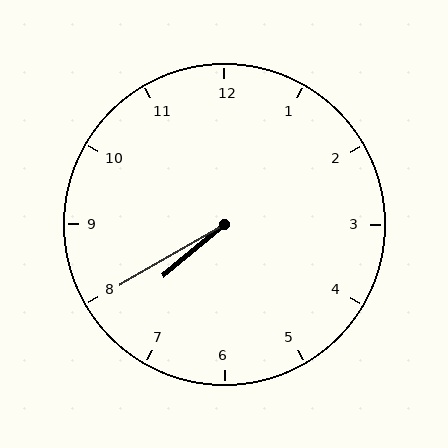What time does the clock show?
7:40.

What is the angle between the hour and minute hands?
Approximately 10 degrees.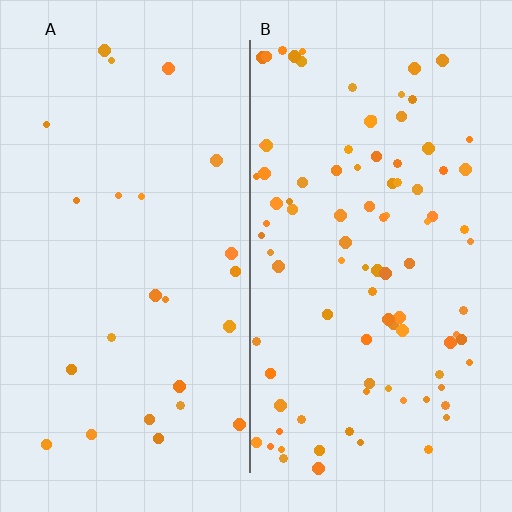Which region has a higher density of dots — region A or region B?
B (the right).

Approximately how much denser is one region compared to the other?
Approximately 3.7× — region B over region A.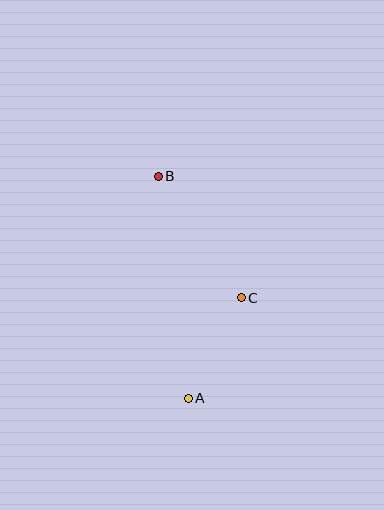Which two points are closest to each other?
Points A and C are closest to each other.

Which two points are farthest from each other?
Points A and B are farthest from each other.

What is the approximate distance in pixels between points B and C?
The distance between B and C is approximately 147 pixels.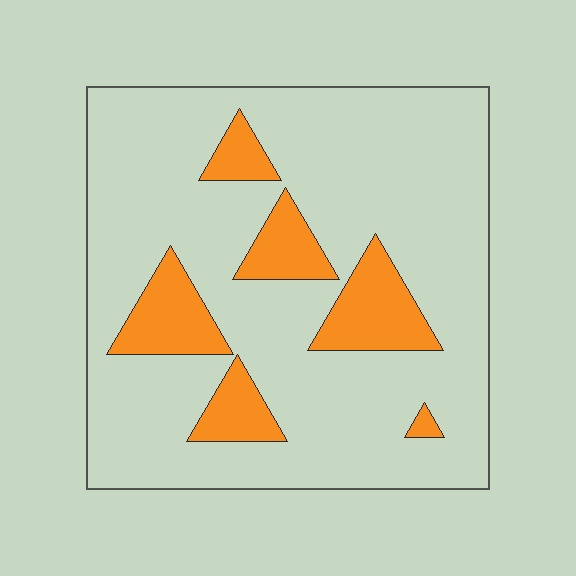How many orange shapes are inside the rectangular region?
6.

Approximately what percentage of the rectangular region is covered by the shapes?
Approximately 20%.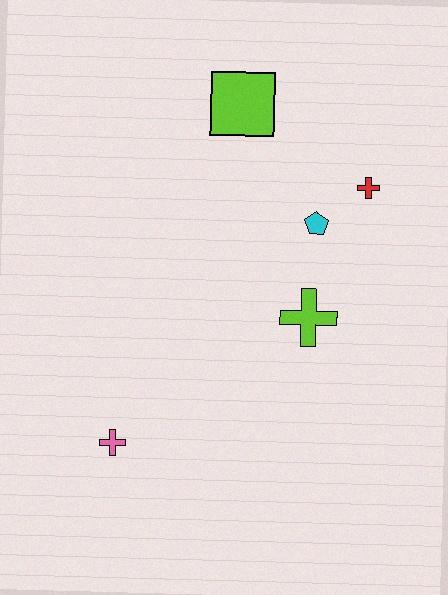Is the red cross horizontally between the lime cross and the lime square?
No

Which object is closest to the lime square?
The cyan pentagon is closest to the lime square.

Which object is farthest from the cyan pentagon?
The pink cross is farthest from the cyan pentagon.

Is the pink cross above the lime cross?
No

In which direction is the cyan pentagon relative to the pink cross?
The cyan pentagon is above the pink cross.